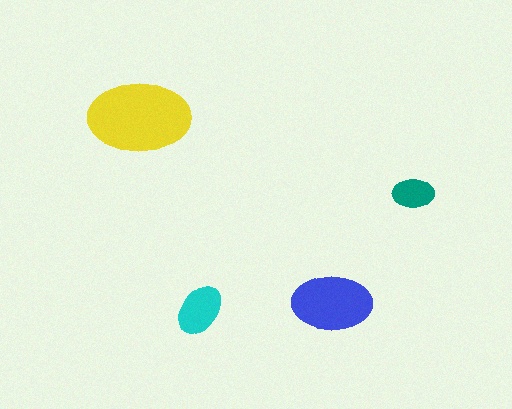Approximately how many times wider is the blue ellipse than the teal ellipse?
About 2 times wider.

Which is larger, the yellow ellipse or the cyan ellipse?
The yellow one.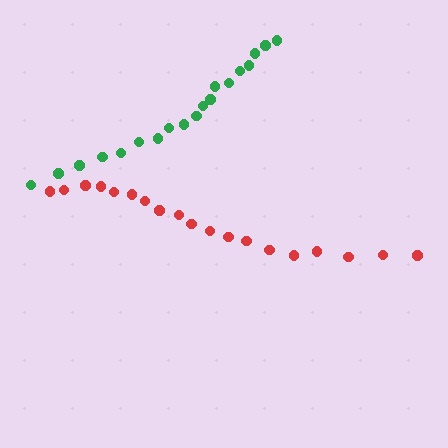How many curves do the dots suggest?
There are 2 distinct paths.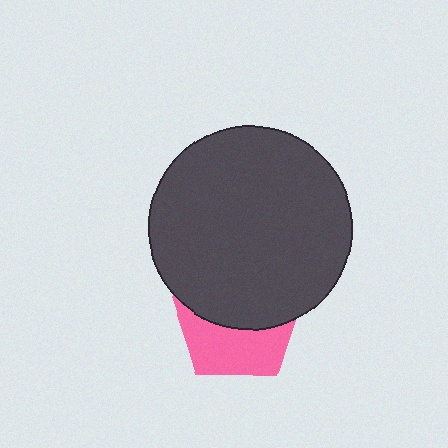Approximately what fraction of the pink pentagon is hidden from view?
Roughly 55% of the pink pentagon is hidden behind the dark gray circle.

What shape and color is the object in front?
The object in front is a dark gray circle.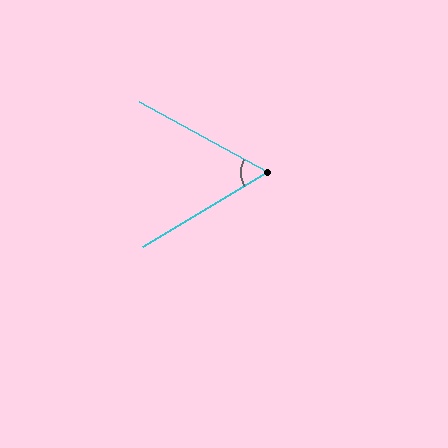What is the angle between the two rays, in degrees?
Approximately 60 degrees.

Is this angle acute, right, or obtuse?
It is acute.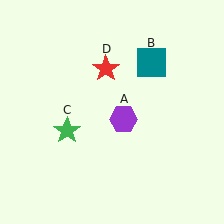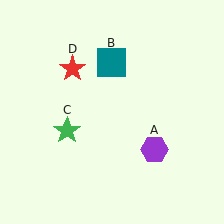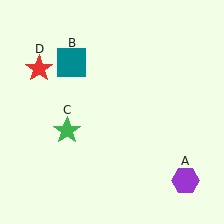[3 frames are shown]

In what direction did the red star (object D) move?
The red star (object D) moved left.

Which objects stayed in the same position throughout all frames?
Green star (object C) remained stationary.